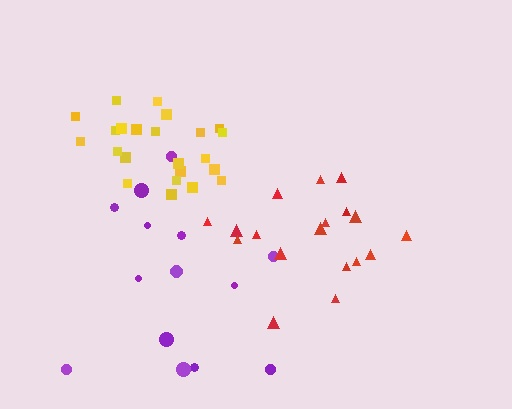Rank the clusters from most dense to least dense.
yellow, red, purple.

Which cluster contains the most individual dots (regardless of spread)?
Yellow (23).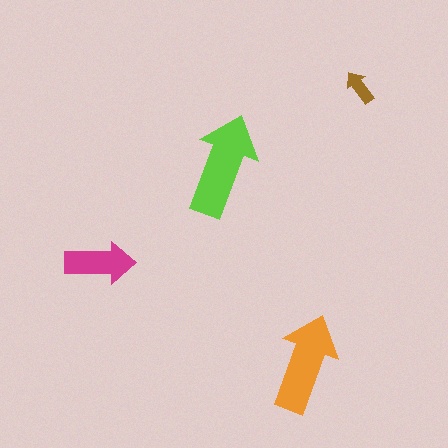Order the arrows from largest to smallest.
the lime one, the orange one, the magenta one, the brown one.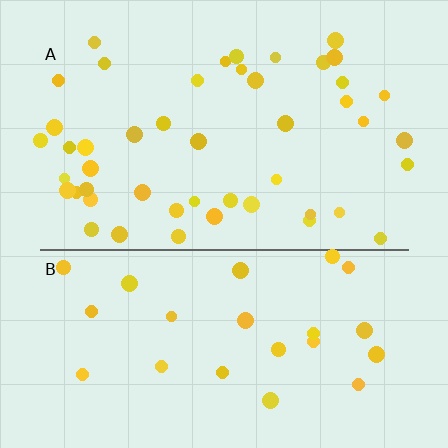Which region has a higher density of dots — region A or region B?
A (the top).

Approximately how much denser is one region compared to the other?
Approximately 2.0× — region A over region B.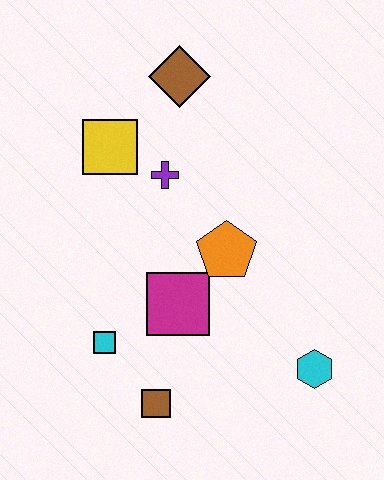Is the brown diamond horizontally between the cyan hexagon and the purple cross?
Yes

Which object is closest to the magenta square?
The orange pentagon is closest to the magenta square.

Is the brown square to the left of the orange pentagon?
Yes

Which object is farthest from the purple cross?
The cyan hexagon is farthest from the purple cross.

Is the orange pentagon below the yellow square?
Yes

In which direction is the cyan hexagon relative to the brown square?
The cyan hexagon is to the right of the brown square.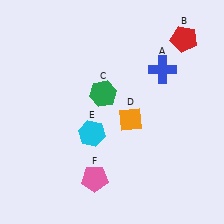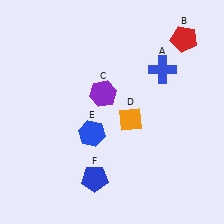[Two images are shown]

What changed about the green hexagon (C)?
In Image 1, C is green. In Image 2, it changed to purple.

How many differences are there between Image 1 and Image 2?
There are 3 differences between the two images.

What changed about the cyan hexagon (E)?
In Image 1, E is cyan. In Image 2, it changed to blue.